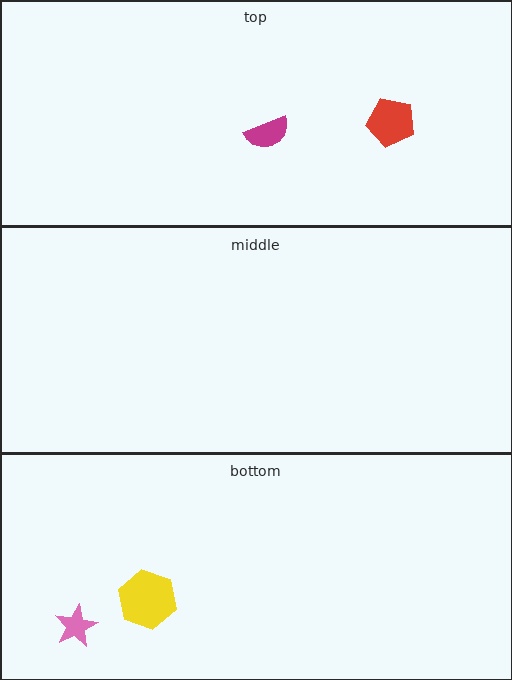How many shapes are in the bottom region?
2.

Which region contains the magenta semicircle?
The top region.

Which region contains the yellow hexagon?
The bottom region.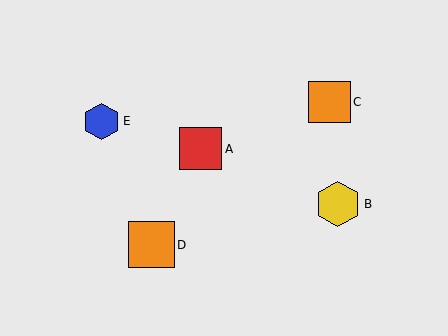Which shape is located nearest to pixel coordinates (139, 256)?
The orange square (labeled D) at (151, 245) is nearest to that location.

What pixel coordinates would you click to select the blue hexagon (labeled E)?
Click at (101, 121) to select the blue hexagon E.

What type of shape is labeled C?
Shape C is an orange square.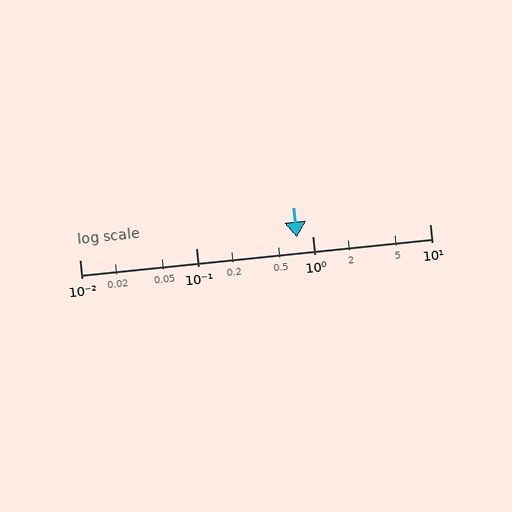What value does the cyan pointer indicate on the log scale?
The pointer indicates approximately 0.73.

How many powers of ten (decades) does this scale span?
The scale spans 3 decades, from 0.01 to 10.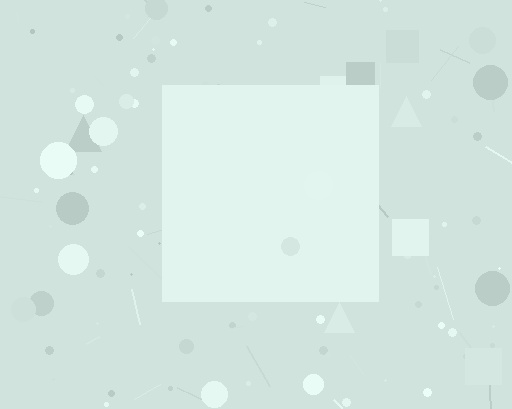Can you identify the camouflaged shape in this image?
The camouflaged shape is a square.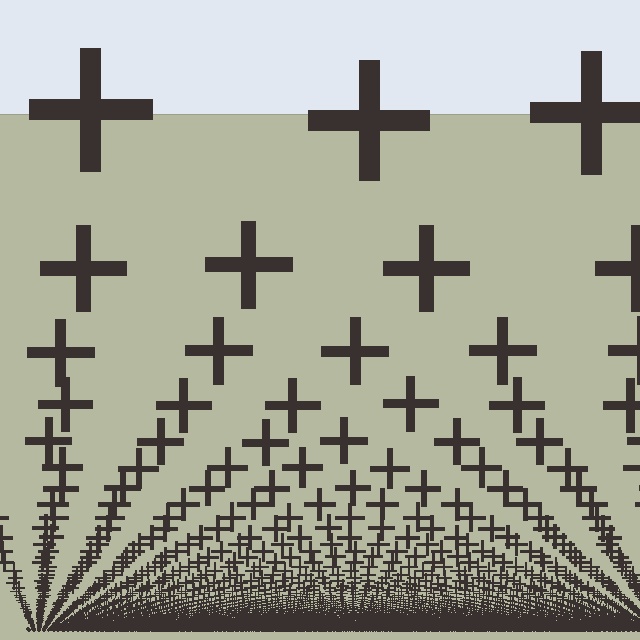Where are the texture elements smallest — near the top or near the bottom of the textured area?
Near the bottom.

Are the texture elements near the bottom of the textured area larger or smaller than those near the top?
Smaller. The gradient is inverted — elements near the bottom are smaller and denser.